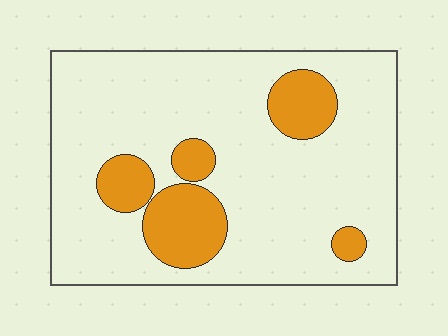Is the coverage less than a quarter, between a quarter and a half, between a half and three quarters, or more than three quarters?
Less than a quarter.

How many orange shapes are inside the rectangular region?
5.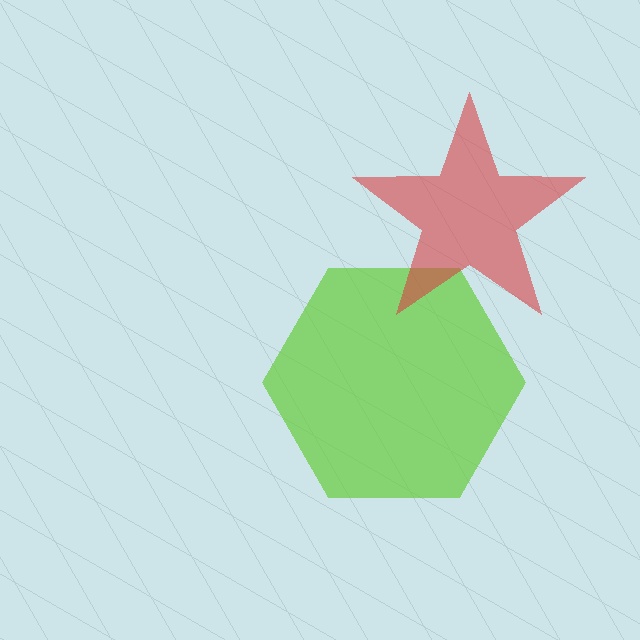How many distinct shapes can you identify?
There are 2 distinct shapes: a lime hexagon, a red star.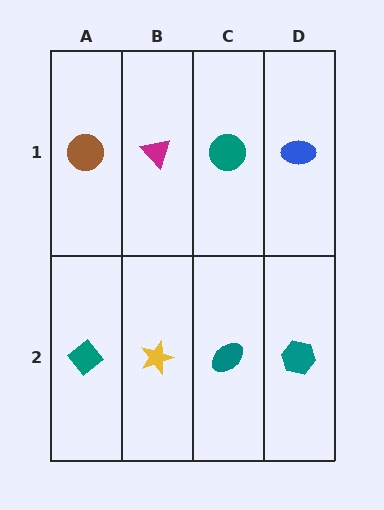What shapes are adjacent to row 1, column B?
A yellow star (row 2, column B), a brown circle (row 1, column A), a teal circle (row 1, column C).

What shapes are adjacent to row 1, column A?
A teal diamond (row 2, column A), a magenta triangle (row 1, column B).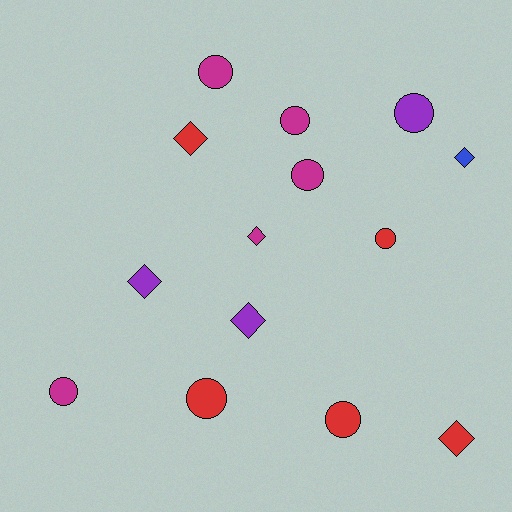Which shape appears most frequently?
Circle, with 8 objects.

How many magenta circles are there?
There are 4 magenta circles.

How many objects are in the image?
There are 14 objects.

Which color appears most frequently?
Red, with 5 objects.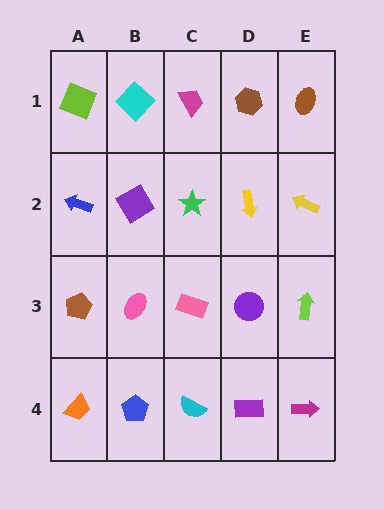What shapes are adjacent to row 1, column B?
A purple diamond (row 2, column B), a lime square (row 1, column A), a magenta trapezoid (row 1, column C).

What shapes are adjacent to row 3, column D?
A yellow arrow (row 2, column D), a purple rectangle (row 4, column D), a pink rectangle (row 3, column C), a lime arrow (row 3, column E).